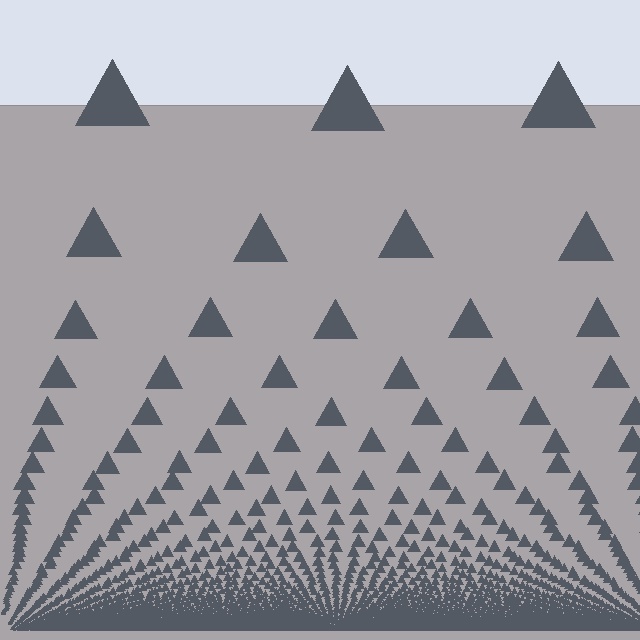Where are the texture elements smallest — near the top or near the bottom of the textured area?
Near the bottom.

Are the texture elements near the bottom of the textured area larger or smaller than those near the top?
Smaller. The gradient is inverted — elements near the bottom are smaller and denser.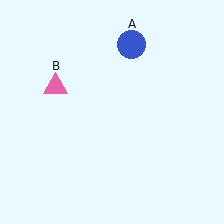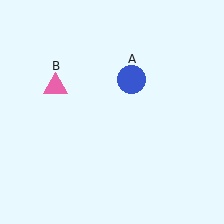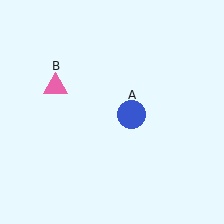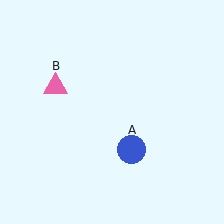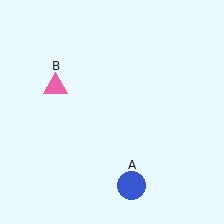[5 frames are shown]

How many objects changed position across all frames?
1 object changed position: blue circle (object A).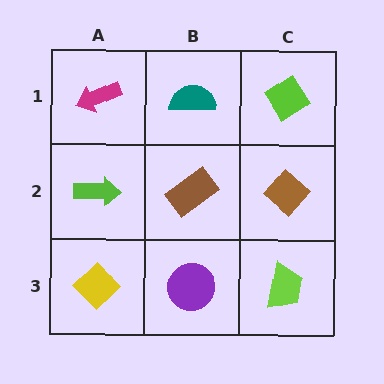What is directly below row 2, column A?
A yellow diamond.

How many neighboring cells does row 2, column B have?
4.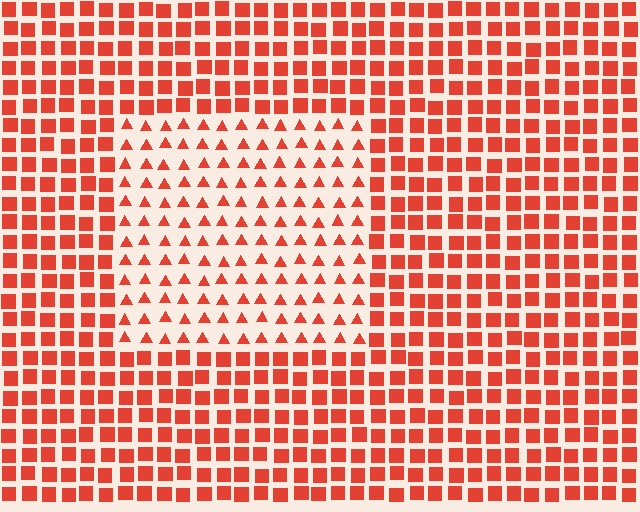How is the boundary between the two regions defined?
The boundary is defined by a change in element shape: triangles inside vs. squares outside. All elements share the same color and spacing.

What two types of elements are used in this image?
The image uses triangles inside the rectangle region and squares outside it.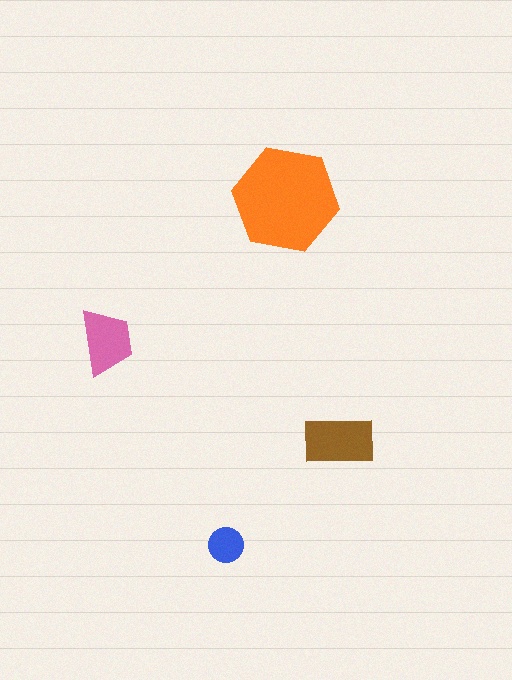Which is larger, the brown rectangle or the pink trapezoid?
The brown rectangle.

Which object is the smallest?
The blue circle.